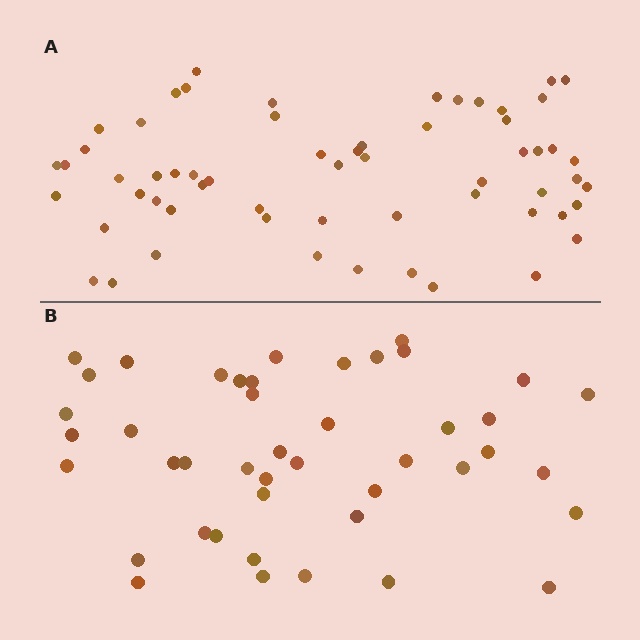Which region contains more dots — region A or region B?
Region A (the top region) has more dots.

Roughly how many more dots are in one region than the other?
Region A has approximately 15 more dots than region B.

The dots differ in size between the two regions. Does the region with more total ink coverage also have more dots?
No. Region B has more total ink coverage because its dots are larger, but region A actually contains more individual dots. Total area can be misleading — the number of items is what matters here.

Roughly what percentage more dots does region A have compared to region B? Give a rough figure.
About 35% more.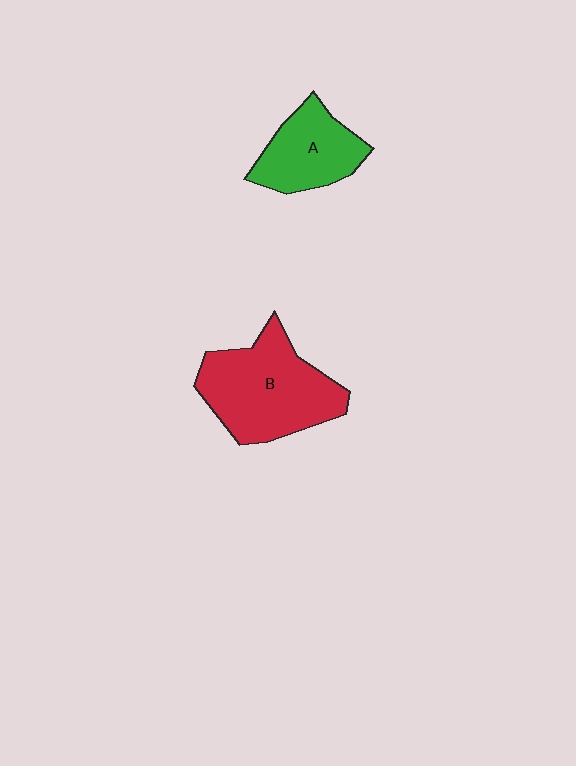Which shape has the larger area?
Shape B (red).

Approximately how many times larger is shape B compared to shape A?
Approximately 1.6 times.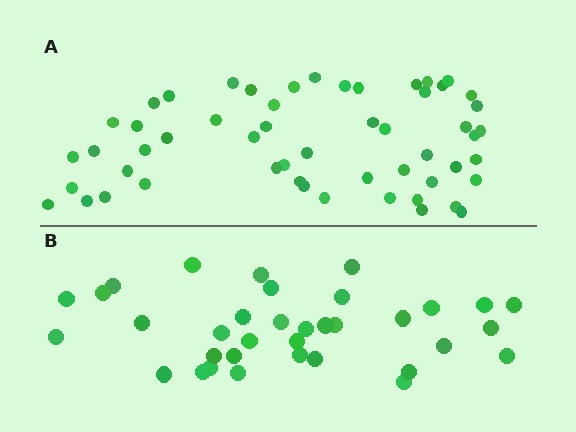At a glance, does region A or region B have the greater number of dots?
Region A (the top region) has more dots.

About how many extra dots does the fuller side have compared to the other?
Region A has approximately 20 more dots than region B.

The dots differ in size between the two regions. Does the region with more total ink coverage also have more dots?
No. Region B has more total ink coverage because its dots are larger, but region A actually contains more individual dots. Total area can be misleading — the number of items is what matters here.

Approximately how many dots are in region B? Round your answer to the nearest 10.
About 40 dots. (The exact count is 35, which rounds to 40.)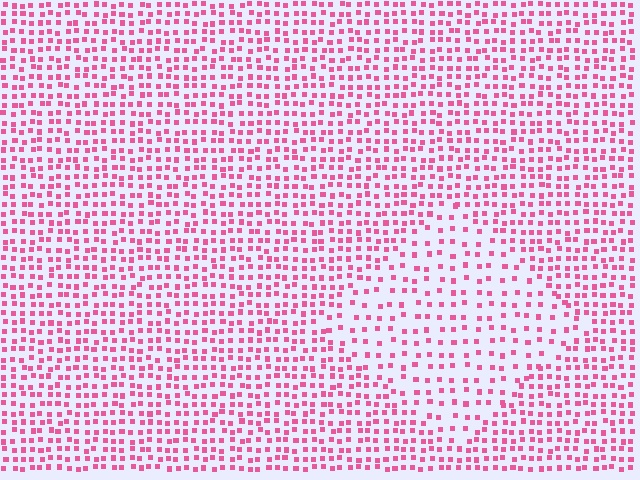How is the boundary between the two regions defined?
The boundary is defined by a change in element density (approximately 1.9x ratio). All elements are the same color, size, and shape.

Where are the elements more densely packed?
The elements are more densely packed outside the diamond boundary.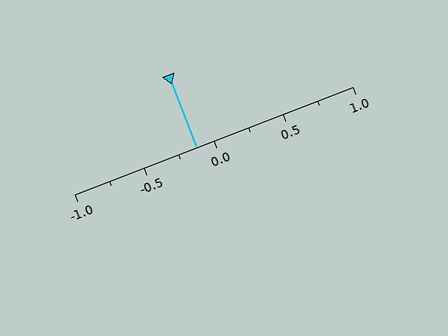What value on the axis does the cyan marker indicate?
The marker indicates approximately -0.12.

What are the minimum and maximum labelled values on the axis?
The axis runs from -1.0 to 1.0.